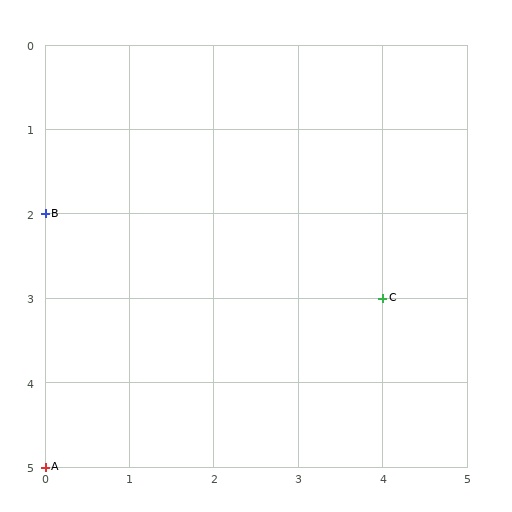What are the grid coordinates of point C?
Point C is at grid coordinates (4, 3).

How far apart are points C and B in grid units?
Points C and B are 4 columns and 1 row apart (about 4.1 grid units diagonally).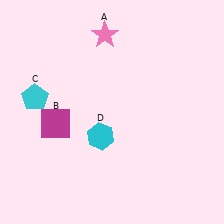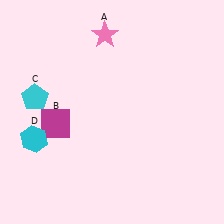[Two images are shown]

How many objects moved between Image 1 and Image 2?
1 object moved between the two images.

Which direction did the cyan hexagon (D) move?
The cyan hexagon (D) moved left.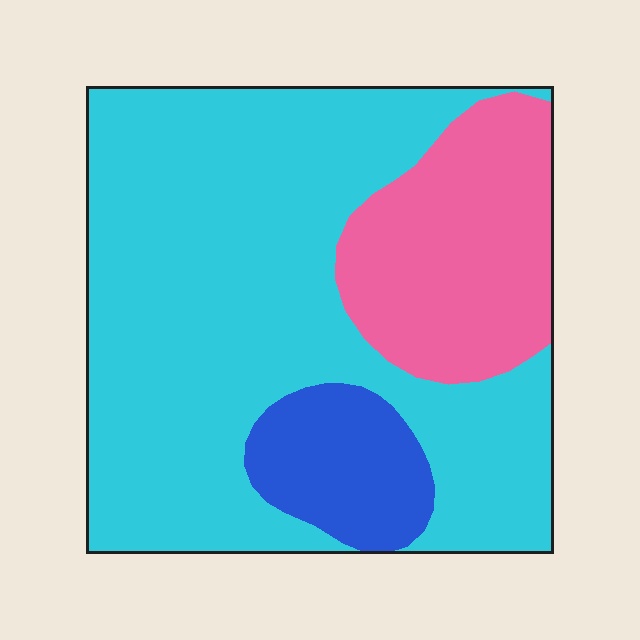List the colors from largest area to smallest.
From largest to smallest: cyan, pink, blue.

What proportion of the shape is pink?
Pink covers around 20% of the shape.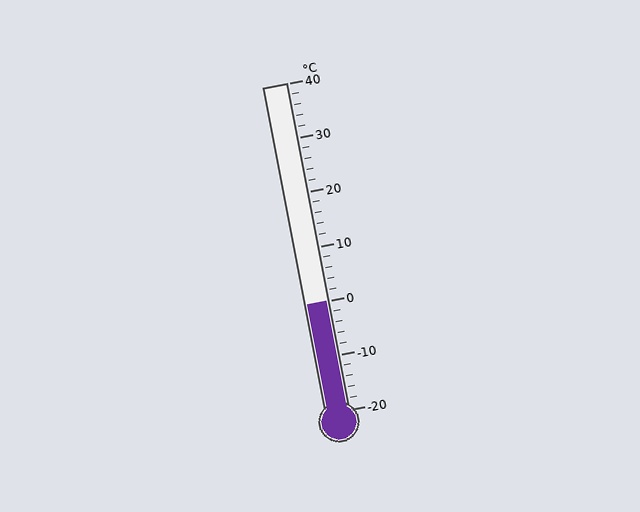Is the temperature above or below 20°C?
The temperature is below 20°C.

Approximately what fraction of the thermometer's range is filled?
The thermometer is filled to approximately 35% of its range.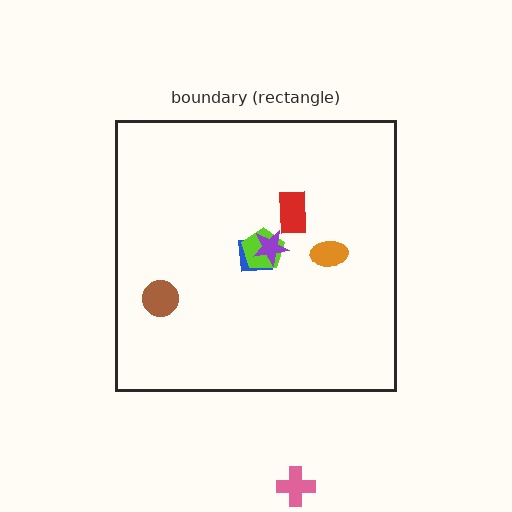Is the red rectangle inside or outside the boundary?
Inside.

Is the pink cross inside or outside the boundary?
Outside.